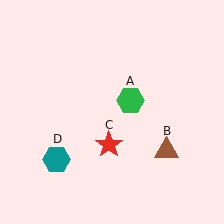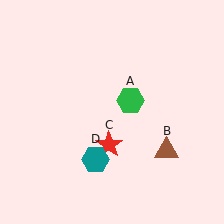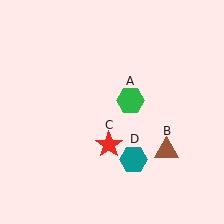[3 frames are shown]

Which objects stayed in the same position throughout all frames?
Green hexagon (object A) and brown triangle (object B) and red star (object C) remained stationary.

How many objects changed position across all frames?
1 object changed position: teal hexagon (object D).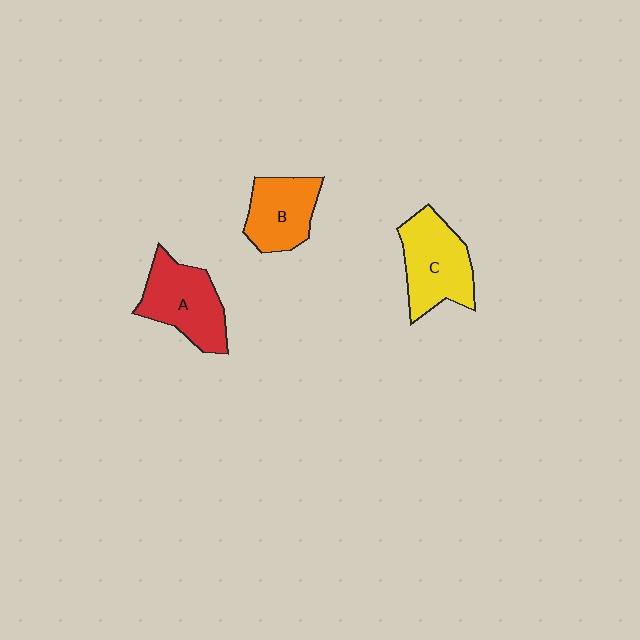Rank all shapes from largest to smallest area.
From largest to smallest: C (yellow), A (red), B (orange).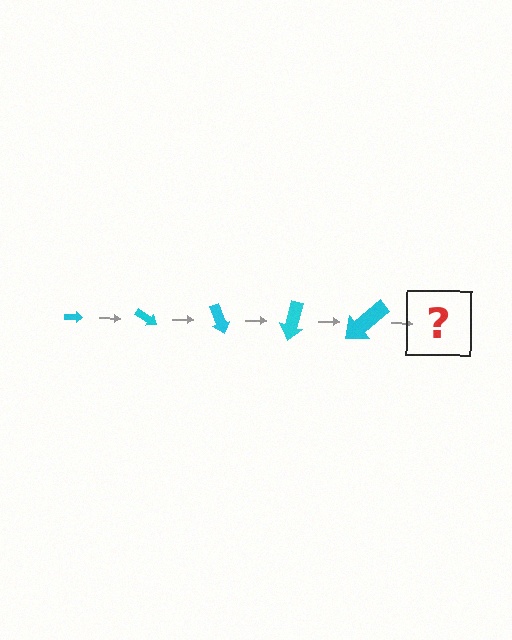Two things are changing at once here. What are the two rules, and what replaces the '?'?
The two rules are that the arrow grows larger each step and it rotates 35 degrees each step. The '?' should be an arrow, larger than the previous one and rotated 175 degrees from the start.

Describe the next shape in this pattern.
It should be an arrow, larger than the previous one and rotated 175 degrees from the start.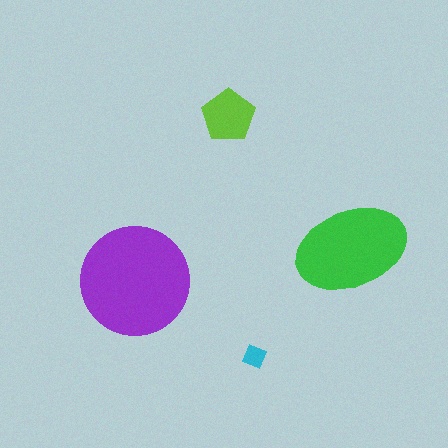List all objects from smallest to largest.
The cyan diamond, the lime pentagon, the green ellipse, the purple circle.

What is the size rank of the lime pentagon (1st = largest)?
3rd.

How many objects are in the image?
There are 4 objects in the image.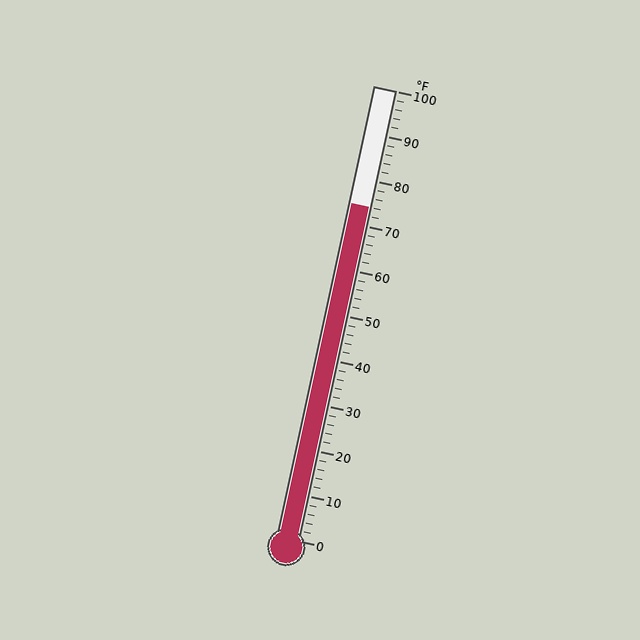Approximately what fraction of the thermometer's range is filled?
The thermometer is filled to approximately 75% of its range.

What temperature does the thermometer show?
The thermometer shows approximately 74°F.